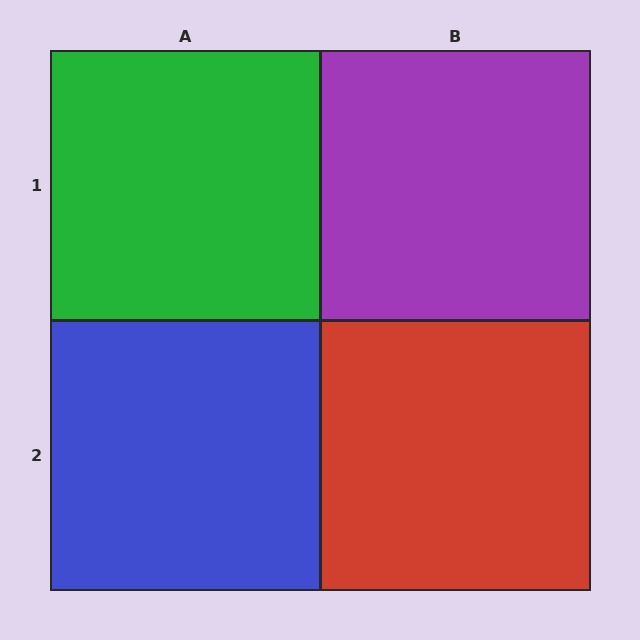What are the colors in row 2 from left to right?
Blue, red.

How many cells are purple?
1 cell is purple.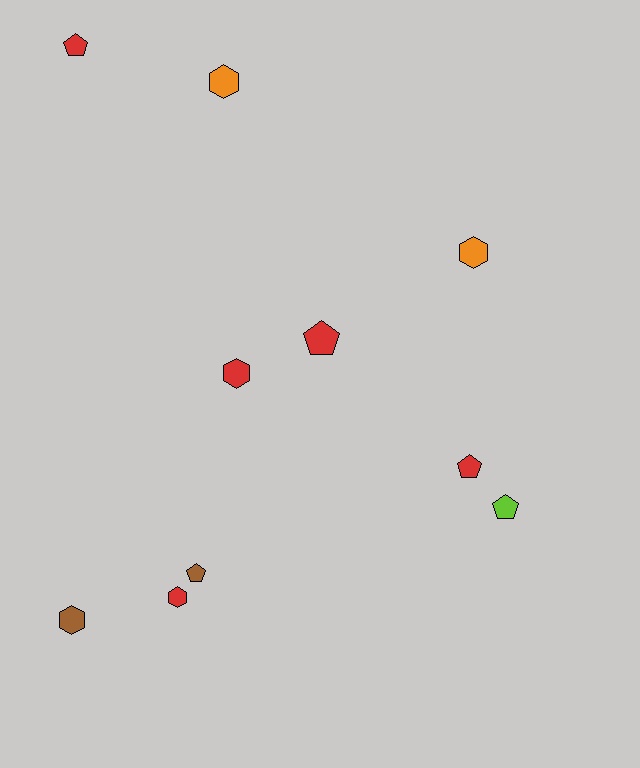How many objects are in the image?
There are 10 objects.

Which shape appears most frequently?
Hexagon, with 5 objects.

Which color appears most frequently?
Red, with 5 objects.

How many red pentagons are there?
There are 3 red pentagons.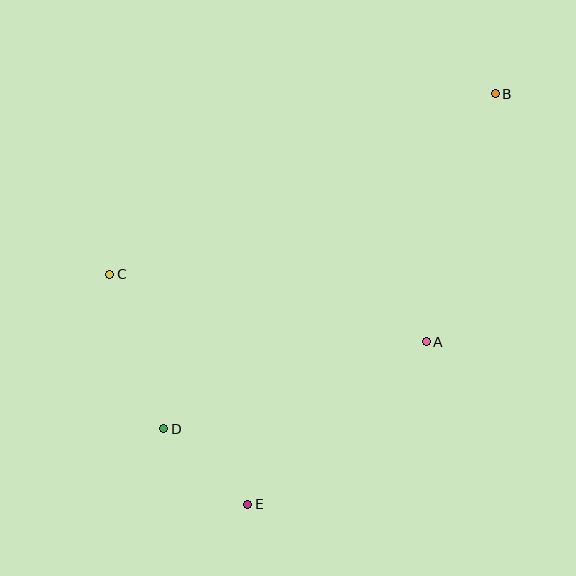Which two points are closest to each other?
Points D and E are closest to each other.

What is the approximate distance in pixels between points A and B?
The distance between A and B is approximately 258 pixels.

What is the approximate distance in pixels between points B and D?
The distance between B and D is approximately 471 pixels.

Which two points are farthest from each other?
Points B and E are farthest from each other.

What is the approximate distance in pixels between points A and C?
The distance between A and C is approximately 324 pixels.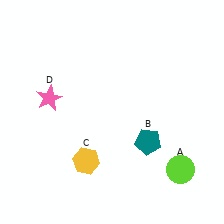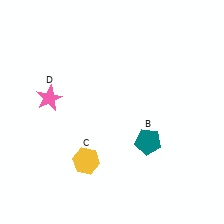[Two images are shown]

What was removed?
The lime circle (A) was removed in Image 2.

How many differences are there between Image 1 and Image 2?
There is 1 difference between the two images.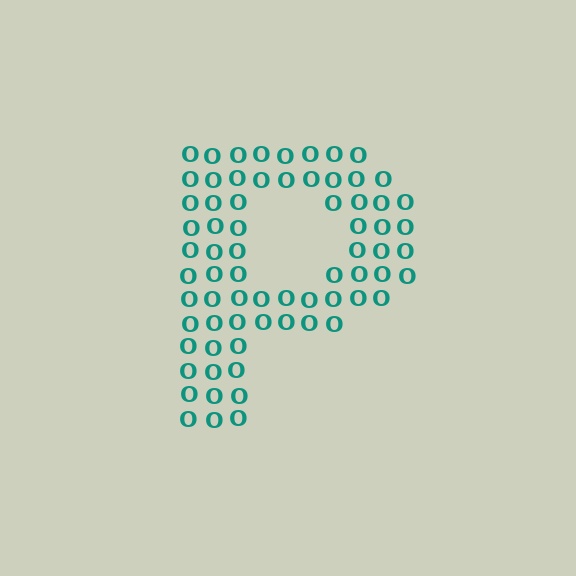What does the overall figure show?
The overall figure shows the letter P.